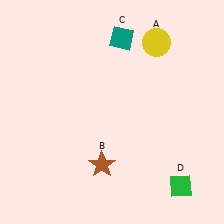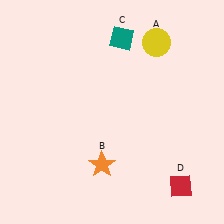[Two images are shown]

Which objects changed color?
B changed from brown to orange. D changed from green to red.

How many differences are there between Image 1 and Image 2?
There are 2 differences between the two images.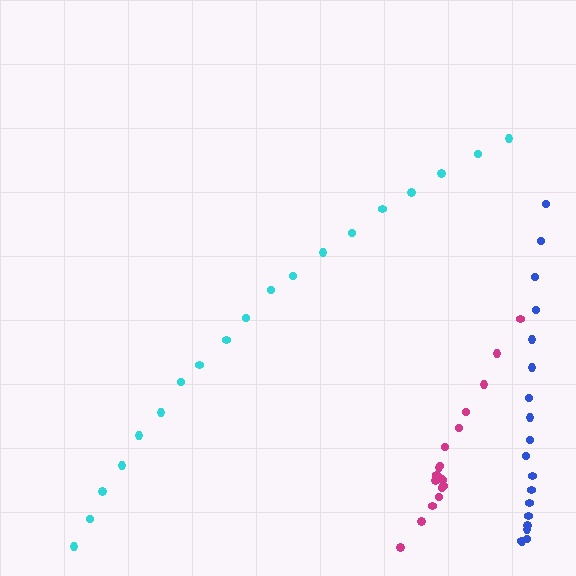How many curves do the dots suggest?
There are 3 distinct paths.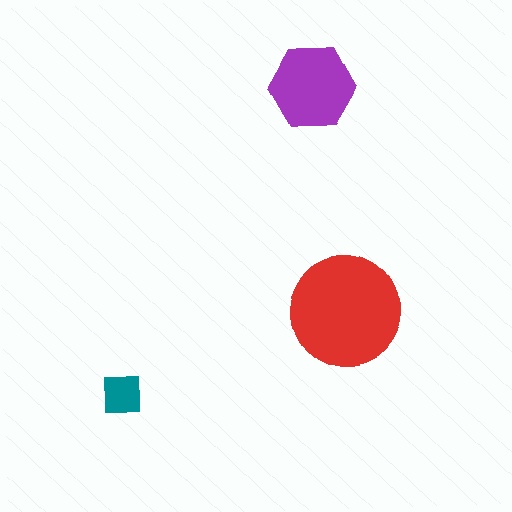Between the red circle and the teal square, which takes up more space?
The red circle.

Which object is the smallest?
The teal square.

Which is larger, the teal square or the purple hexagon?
The purple hexagon.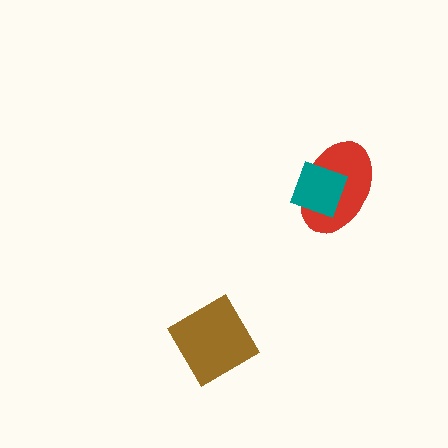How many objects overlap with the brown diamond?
0 objects overlap with the brown diamond.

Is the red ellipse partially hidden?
Yes, it is partially covered by another shape.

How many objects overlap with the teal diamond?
1 object overlaps with the teal diamond.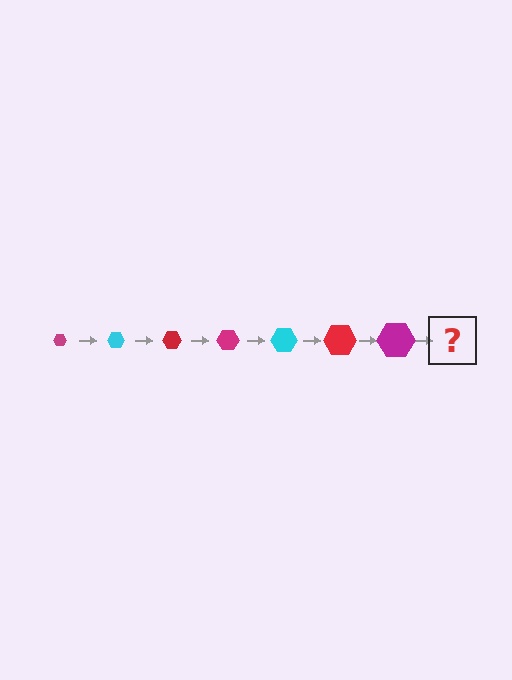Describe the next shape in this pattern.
It should be a cyan hexagon, larger than the previous one.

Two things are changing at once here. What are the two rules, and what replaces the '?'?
The two rules are that the hexagon grows larger each step and the color cycles through magenta, cyan, and red. The '?' should be a cyan hexagon, larger than the previous one.